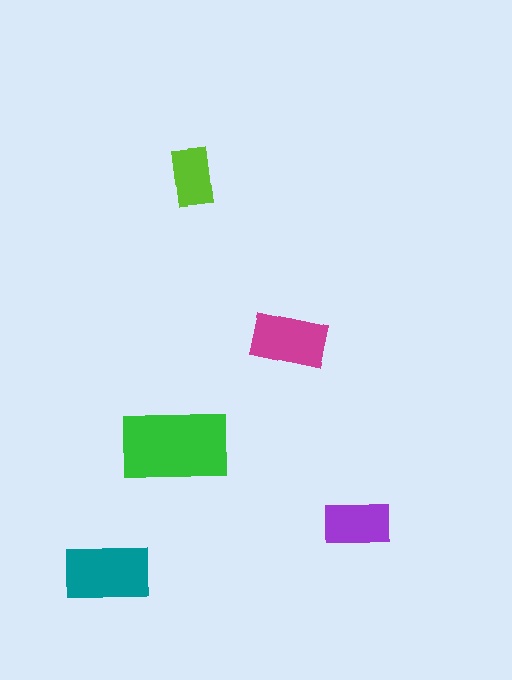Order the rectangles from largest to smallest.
the green one, the teal one, the magenta one, the purple one, the lime one.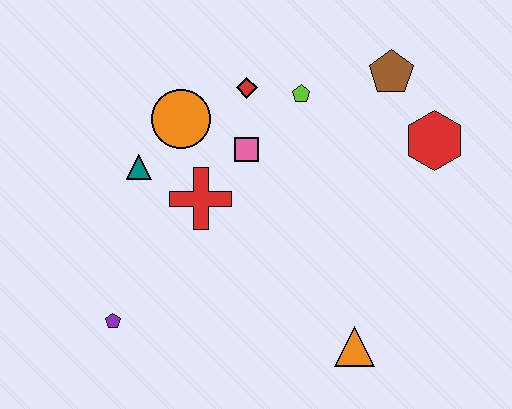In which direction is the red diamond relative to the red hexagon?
The red diamond is to the left of the red hexagon.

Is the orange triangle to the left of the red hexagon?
Yes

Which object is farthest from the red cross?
The red hexagon is farthest from the red cross.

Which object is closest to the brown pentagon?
The red hexagon is closest to the brown pentagon.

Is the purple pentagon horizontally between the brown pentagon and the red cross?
No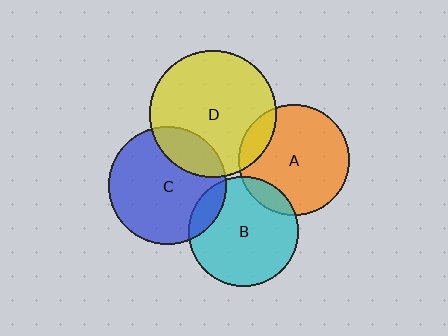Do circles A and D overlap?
Yes.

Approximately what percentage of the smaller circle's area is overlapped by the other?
Approximately 15%.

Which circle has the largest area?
Circle D (yellow).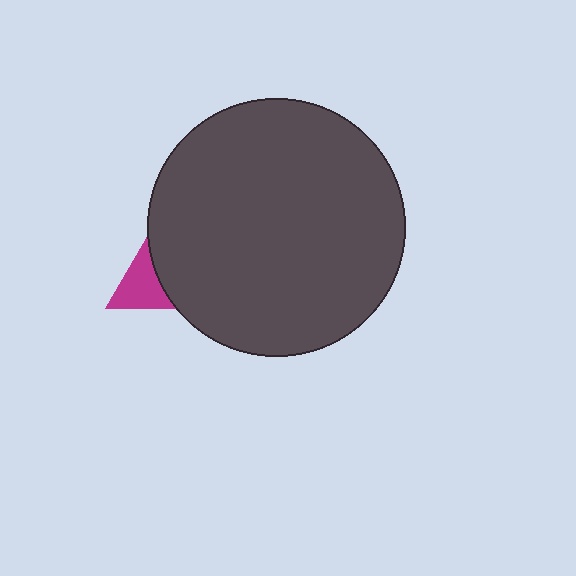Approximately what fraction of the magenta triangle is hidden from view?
Roughly 67% of the magenta triangle is hidden behind the dark gray circle.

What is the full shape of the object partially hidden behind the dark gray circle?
The partially hidden object is a magenta triangle.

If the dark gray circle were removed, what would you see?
You would see the complete magenta triangle.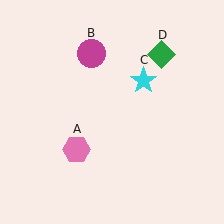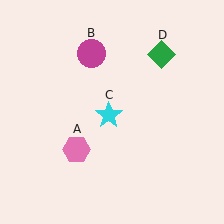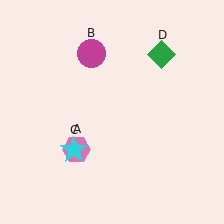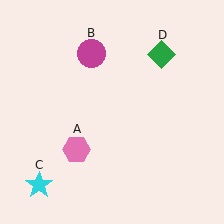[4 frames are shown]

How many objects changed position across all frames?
1 object changed position: cyan star (object C).